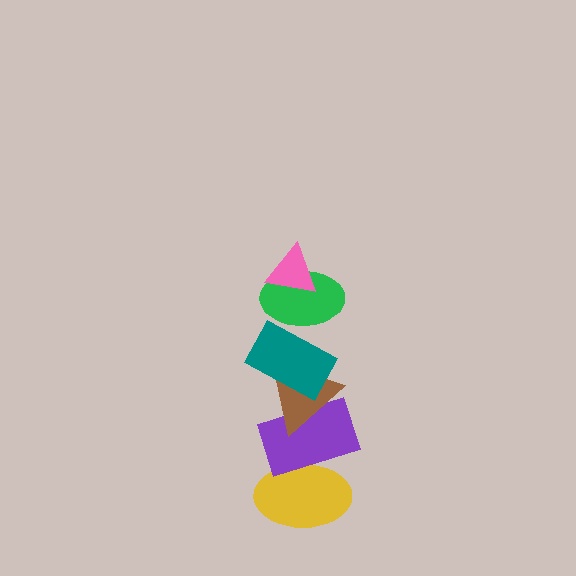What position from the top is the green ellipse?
The green ellipse is 2nd from the top.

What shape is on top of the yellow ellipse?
The purple rectangle is on top of the yellow ellipse.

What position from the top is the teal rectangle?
The teal rectangle is 3rd from the top.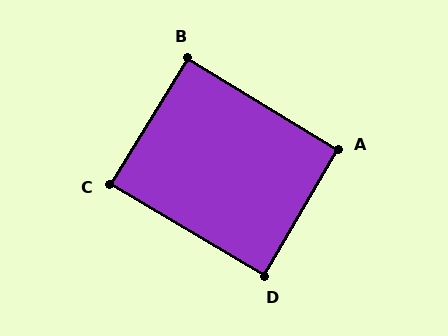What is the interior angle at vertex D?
Approximately 89 degrees (approximately right).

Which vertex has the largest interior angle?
A, at approximately 91 degrees.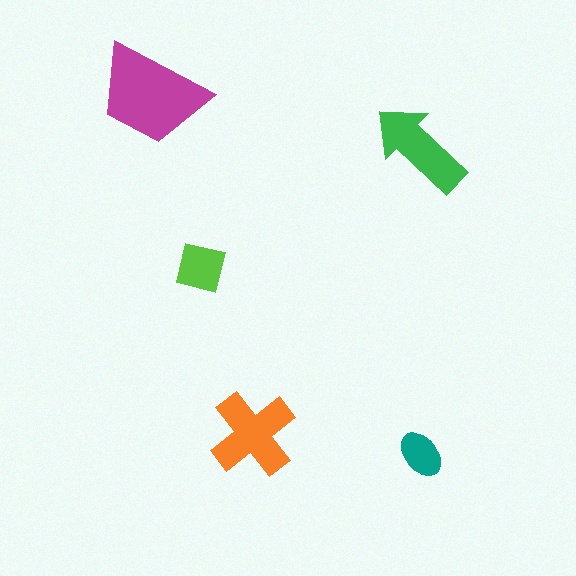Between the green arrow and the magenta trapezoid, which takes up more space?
The magenta trapezoid.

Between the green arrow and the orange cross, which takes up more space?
The orange cross.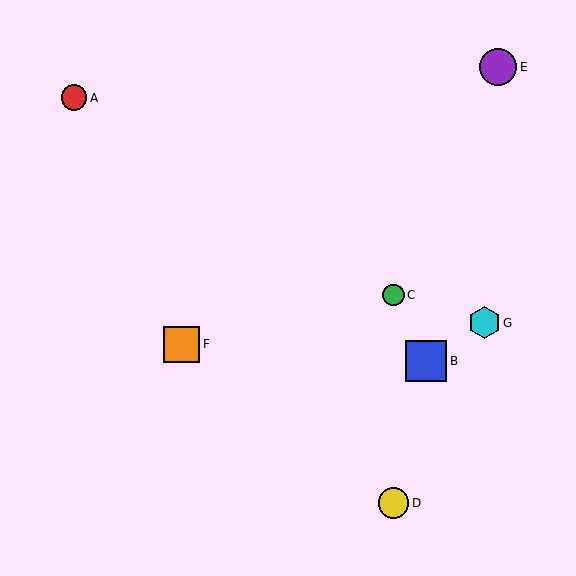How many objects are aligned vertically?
2 objects (C, D) are aligned vertically.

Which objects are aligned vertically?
Objects C, D are aligned vertically.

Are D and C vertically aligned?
Yes, both are at x≈394.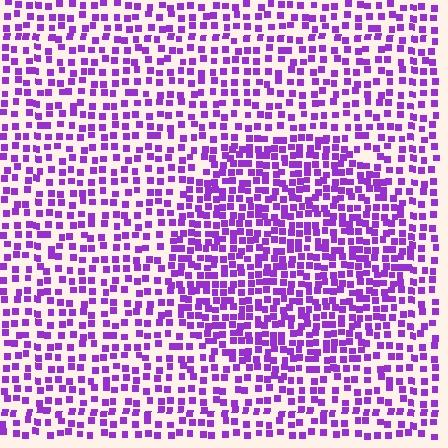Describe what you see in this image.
The image contains small purple elements arranged at two different densities. A circle-shaped region is visible where the elements are more densely packed than the surrounding area.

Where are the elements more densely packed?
The elements are more densely packed inside the circle boundary.